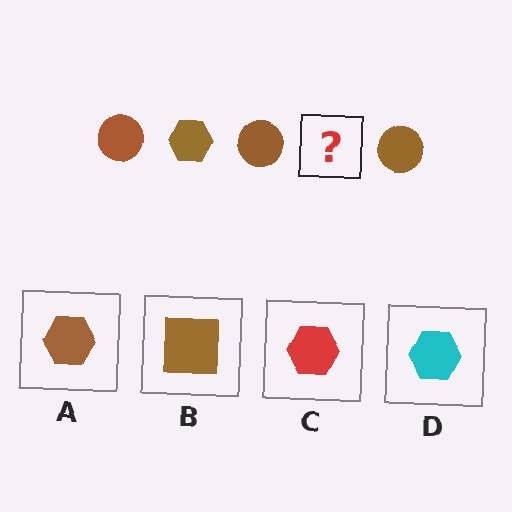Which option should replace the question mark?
Option A.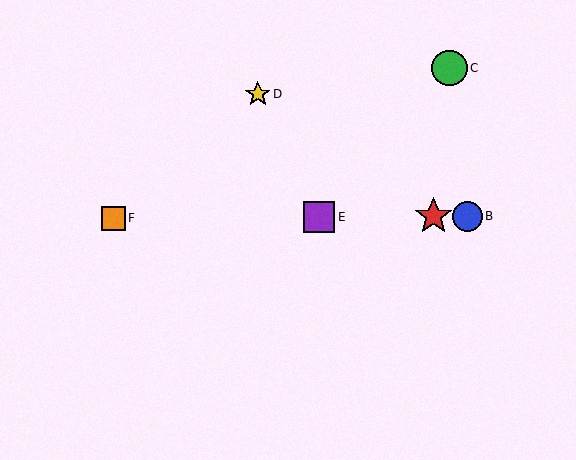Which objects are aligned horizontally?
Objects A, B, E, F are aligned horizontally.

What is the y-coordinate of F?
Object F is at y≈218.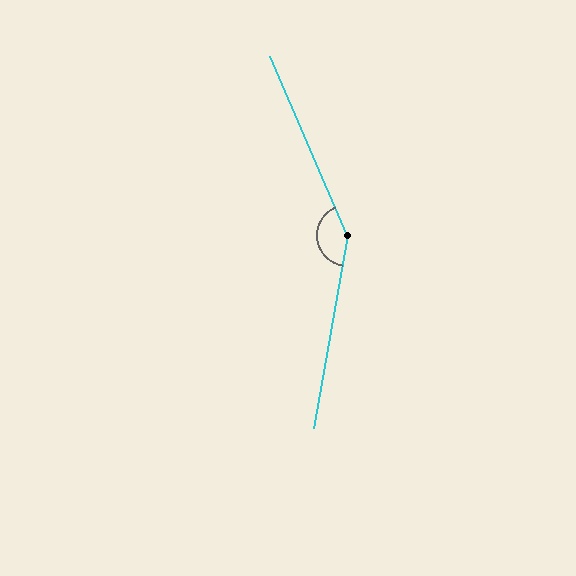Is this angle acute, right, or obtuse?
It is obtuse.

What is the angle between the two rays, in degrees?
Approximately 147 degrees.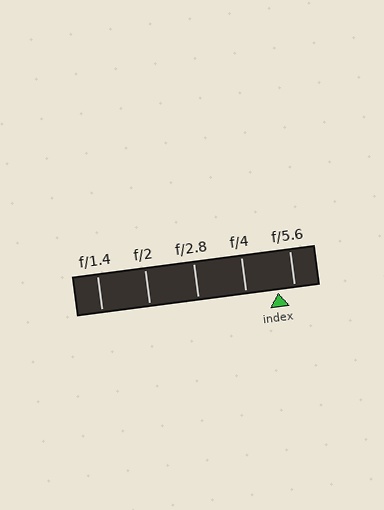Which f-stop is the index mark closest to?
The index mark is closest to f/5.6.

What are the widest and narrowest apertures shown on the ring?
The widest aperture shown is f/1.4 and the narrowest is f/5.6.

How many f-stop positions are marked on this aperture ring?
There are 5 f-stop positions marked.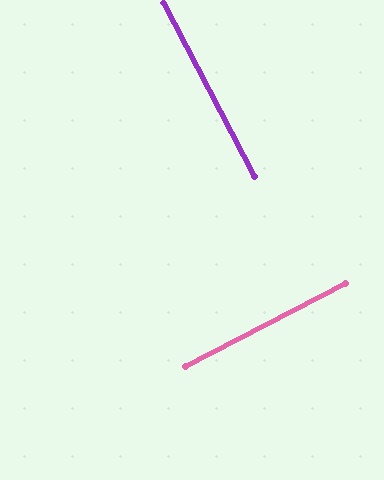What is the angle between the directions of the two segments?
Approximately 90 degrees.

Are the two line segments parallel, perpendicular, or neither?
Perpendicular — they meet at approximately 90°.